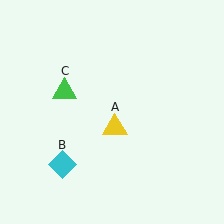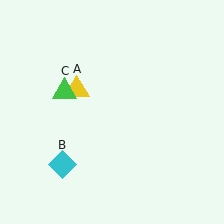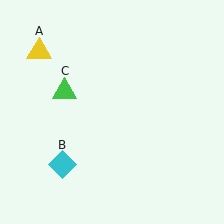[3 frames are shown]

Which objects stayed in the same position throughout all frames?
Cyan diamond (object B) and green triangle (object C) remained stationary.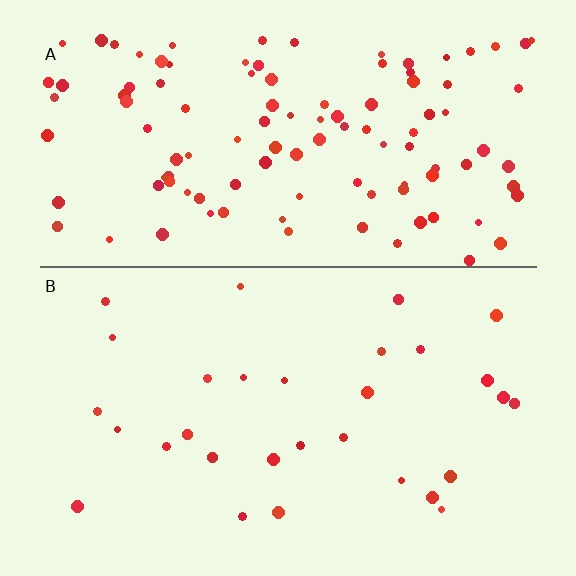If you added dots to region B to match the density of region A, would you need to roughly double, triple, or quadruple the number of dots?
Approximately quadruple.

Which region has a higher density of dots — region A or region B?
A (the top).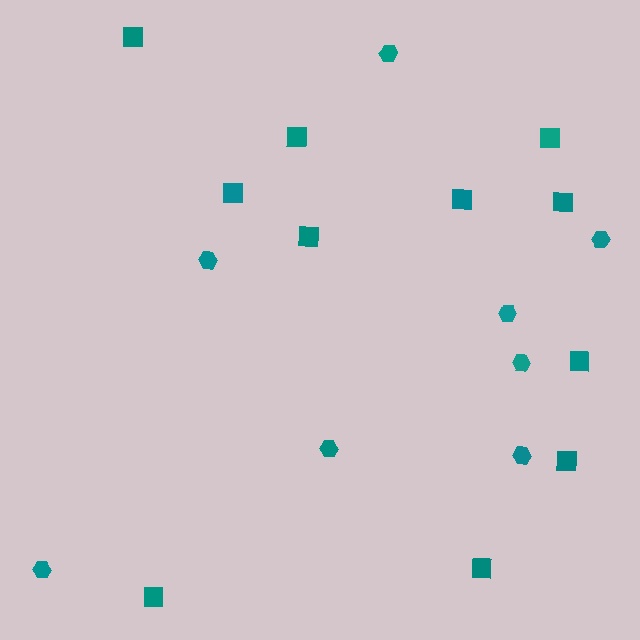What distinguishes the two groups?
There are 2 groups: one group of hexagons (8) and one group of squares (11).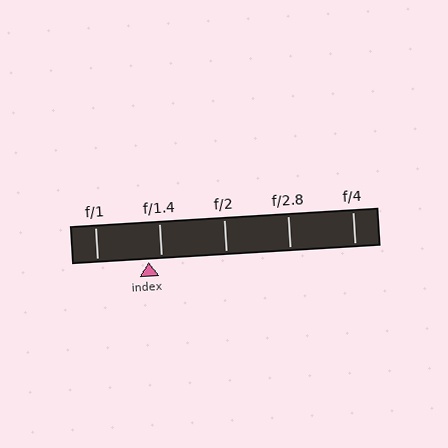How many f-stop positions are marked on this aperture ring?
There are 5 f-stop positions marked.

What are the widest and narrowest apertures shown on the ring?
The widest aperture shown is f/1 and the narrowest is f/4.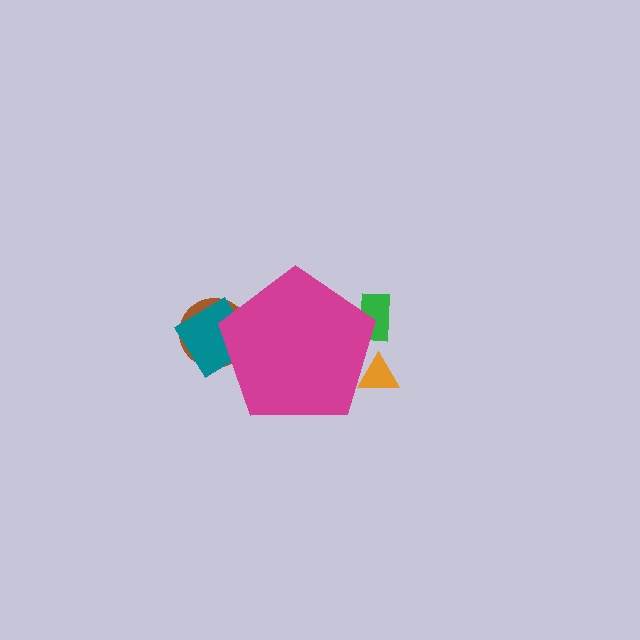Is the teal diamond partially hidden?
Yes, the teal diamond is partially hidden behind the magenta pentagon.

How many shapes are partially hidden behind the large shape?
4 shapes are partially hidden.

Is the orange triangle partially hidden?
Yes, the orange triangle is partially hidden behind the magenta pentagon.